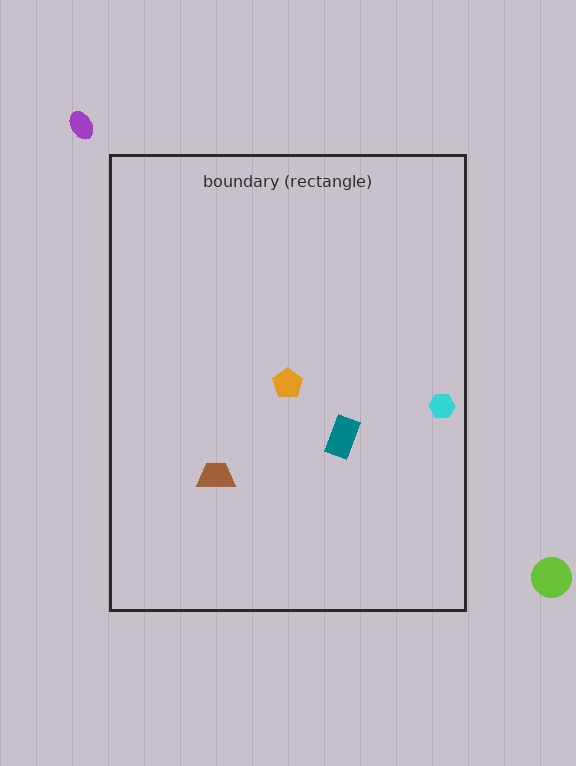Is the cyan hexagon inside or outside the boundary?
Inside.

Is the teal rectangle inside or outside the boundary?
Inside.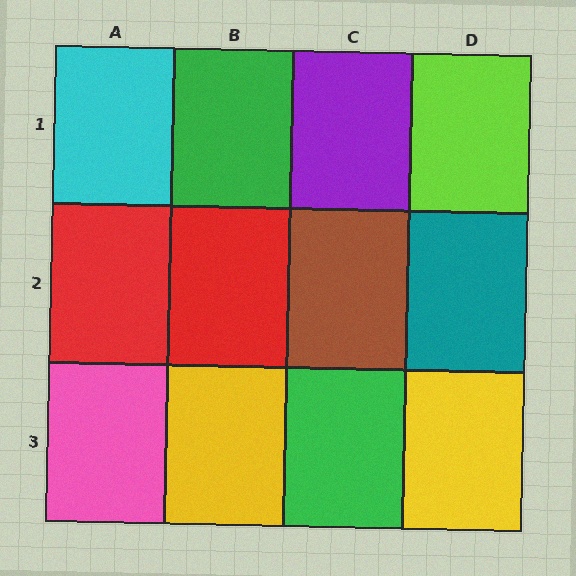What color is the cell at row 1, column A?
Cyan.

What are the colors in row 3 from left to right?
Pink, yellow, green, yellow.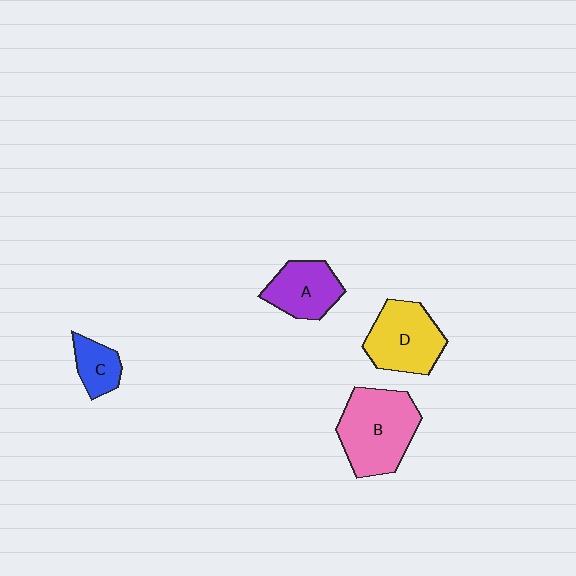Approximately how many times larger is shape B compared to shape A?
Approximately 1.6 times.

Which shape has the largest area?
Shape B (pink).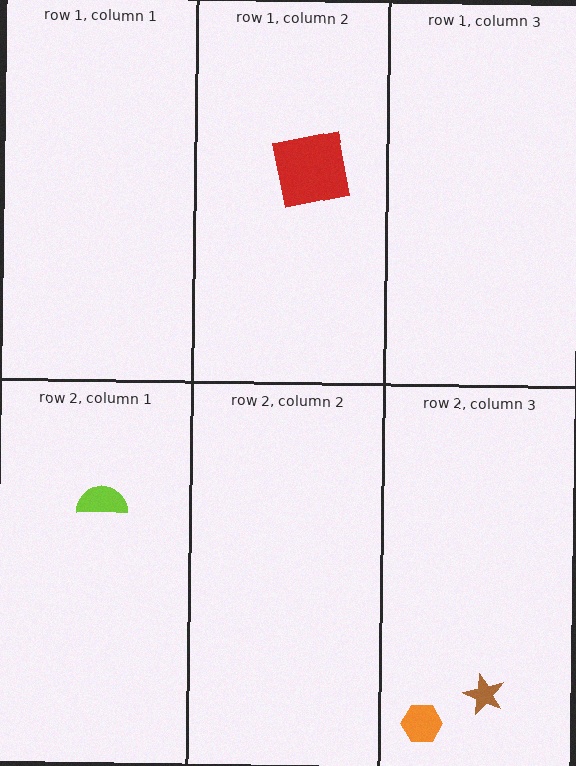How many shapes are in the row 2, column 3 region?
2.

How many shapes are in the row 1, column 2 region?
1.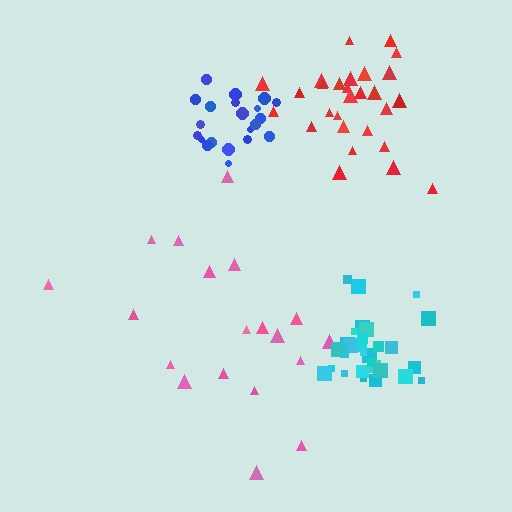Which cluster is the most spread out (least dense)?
Pink.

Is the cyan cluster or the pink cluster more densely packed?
Cyan.